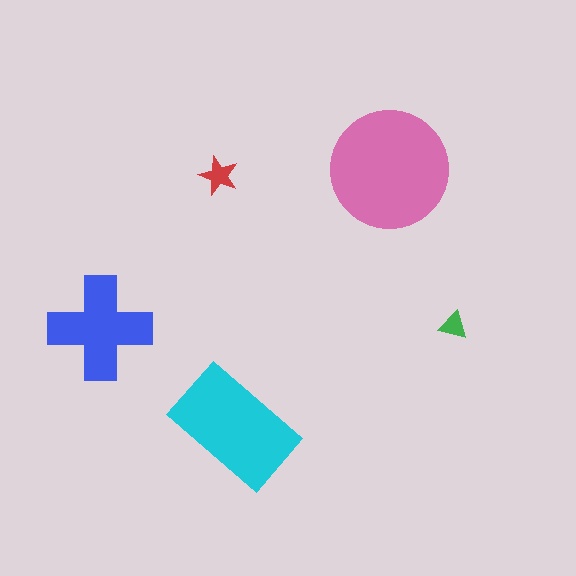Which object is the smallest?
The green triangle.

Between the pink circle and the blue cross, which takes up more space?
The pink circle.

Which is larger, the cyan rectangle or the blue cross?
The cyan rectangle.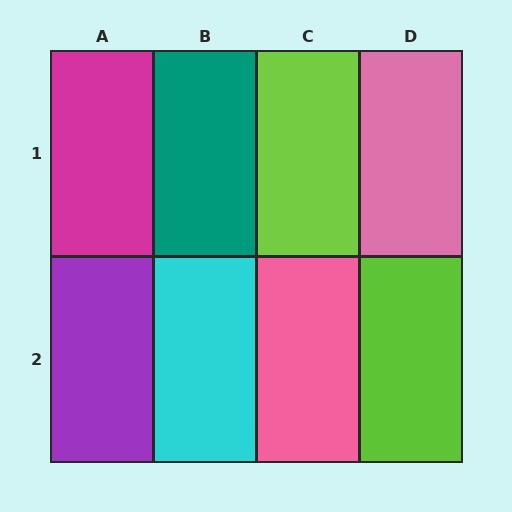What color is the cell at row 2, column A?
Purple.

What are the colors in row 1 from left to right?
Magenta, teal, lime, pink.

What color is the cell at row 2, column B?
Cyan.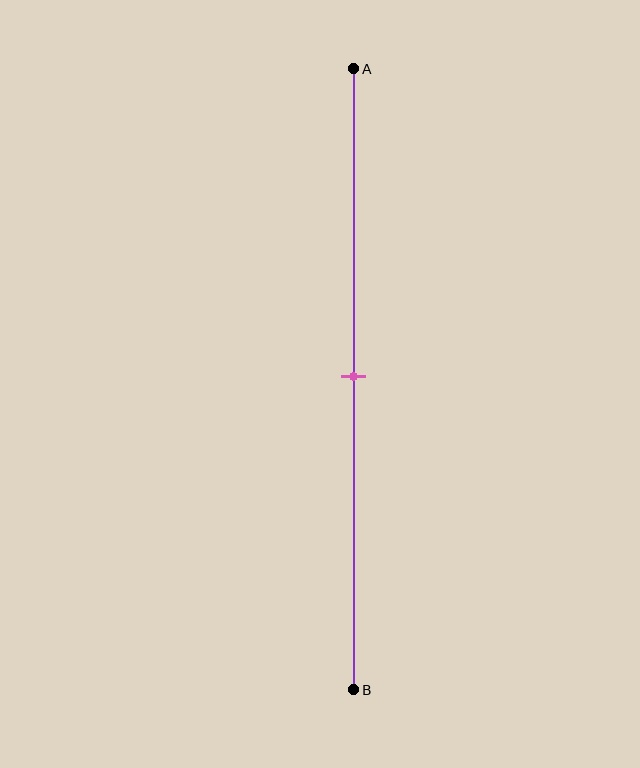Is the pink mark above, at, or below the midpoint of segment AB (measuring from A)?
The pink mark is approximately at the midpoint of segment AB.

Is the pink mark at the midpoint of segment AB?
Yes, the mark is approximately at the midpoint.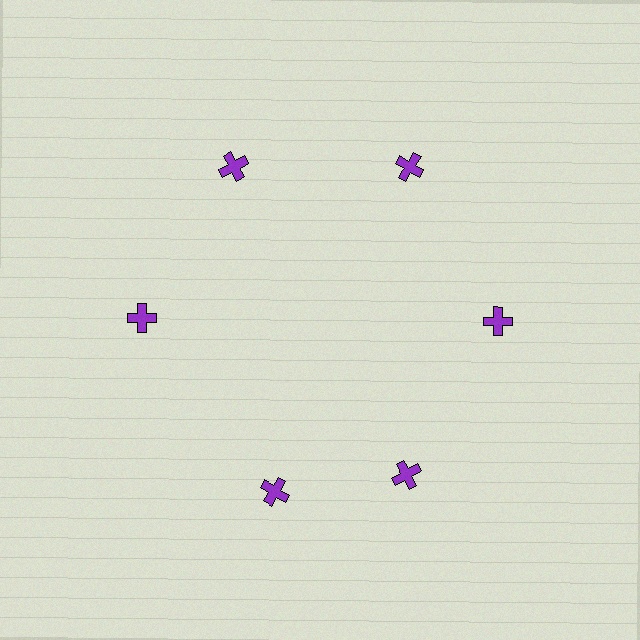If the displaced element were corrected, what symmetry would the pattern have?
It would have 6-fold rotational symmetry — the pattern would map onto itself every 60 degrees.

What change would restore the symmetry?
The symmetry would be restored by rotating it back into even spacing with its neighbors so that all 6 crosses sit at equal angles and equal distance from the center.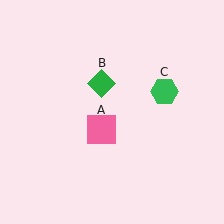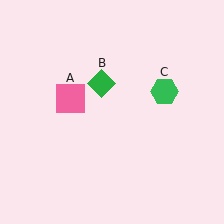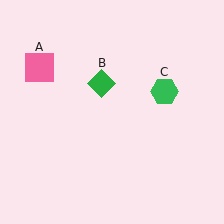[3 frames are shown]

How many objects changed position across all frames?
1 object changed position: pink square (object A).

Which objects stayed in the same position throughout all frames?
Green diamond (object B) and green hexagon (object C) remained stationary.